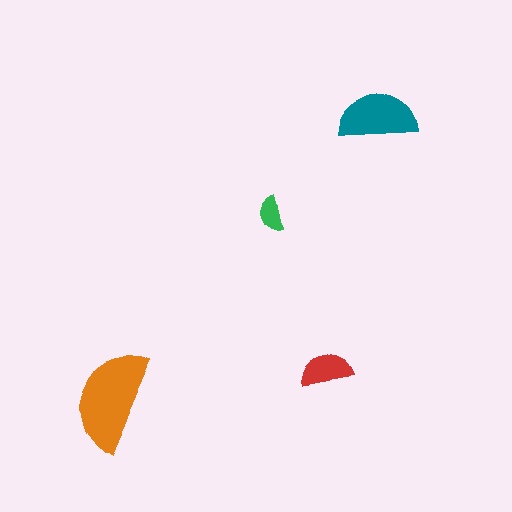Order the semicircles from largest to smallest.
the orange one, the teal one, the red one, the green one.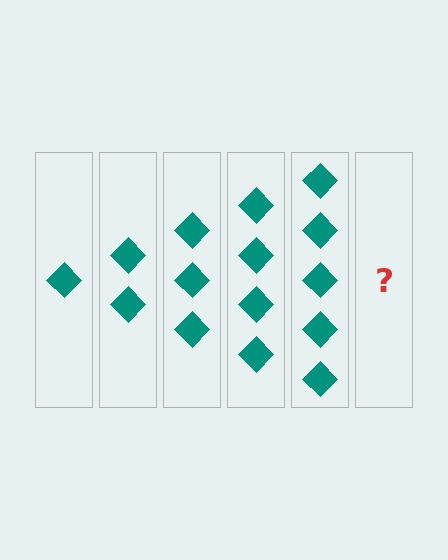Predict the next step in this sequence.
The next step is 6 diamonds.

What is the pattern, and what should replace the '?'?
The pattern is that each step adds one more diamond. The '?' should be 6 diamonds.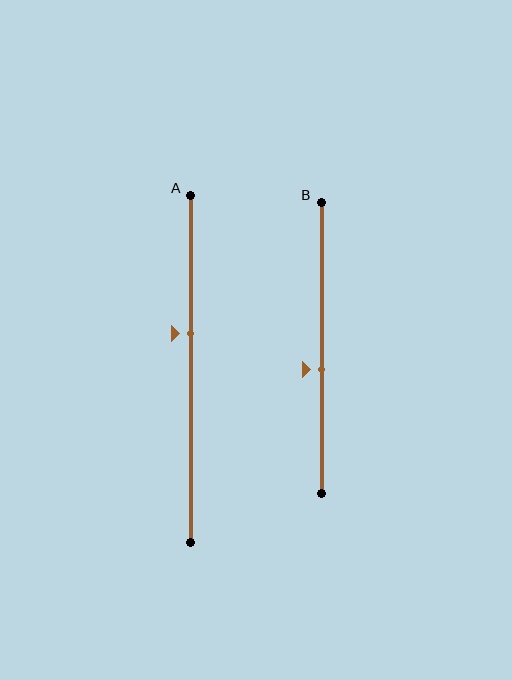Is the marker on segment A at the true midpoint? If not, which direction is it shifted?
No, the marker on segment A is shifted upward by about 10% of the segment length.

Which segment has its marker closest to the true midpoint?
Segment B has its marker closest to the true midpoint.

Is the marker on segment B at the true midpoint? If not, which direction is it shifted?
No, the marker on segment B is shifted downward by about 8% of the segment length.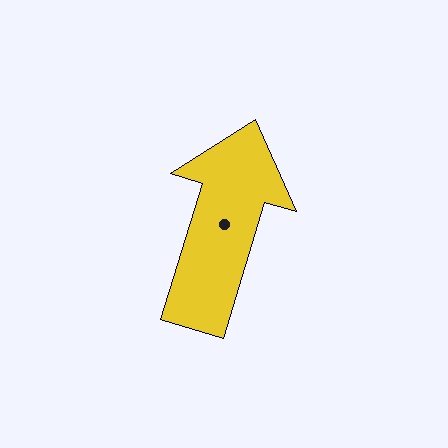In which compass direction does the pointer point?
North.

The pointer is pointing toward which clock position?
Roughly 1 o'clock.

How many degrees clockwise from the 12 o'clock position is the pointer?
Approximately 17 degrees.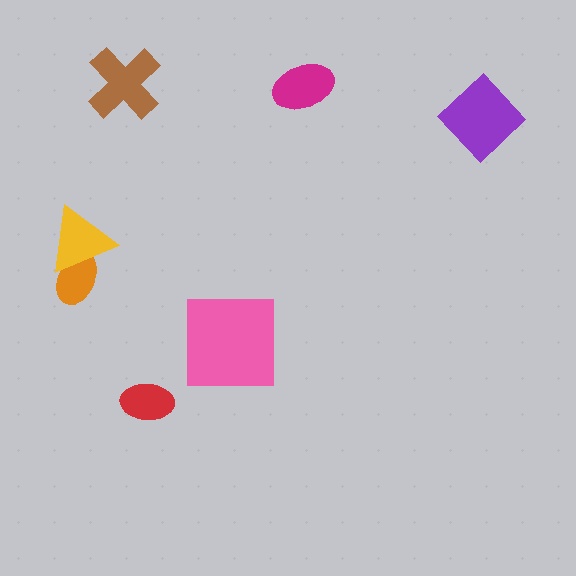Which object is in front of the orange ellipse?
The yellow triangle is in front of the orange ellipse.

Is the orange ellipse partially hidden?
Yes, it is partially covered by another shape.